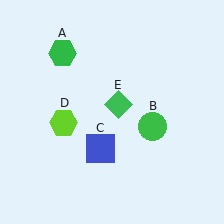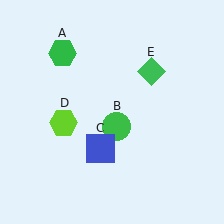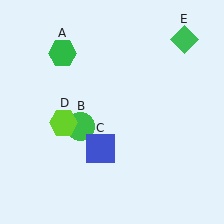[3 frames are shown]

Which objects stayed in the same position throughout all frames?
Green hexagon (object A) and blue square (object C) and lime hexagon (object D) remained stationary.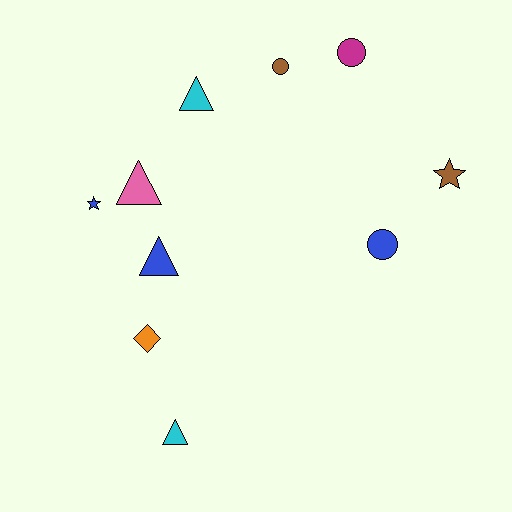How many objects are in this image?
There are 10 objects.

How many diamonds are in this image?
There is 1 diamond.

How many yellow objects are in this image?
There are no yellow objects.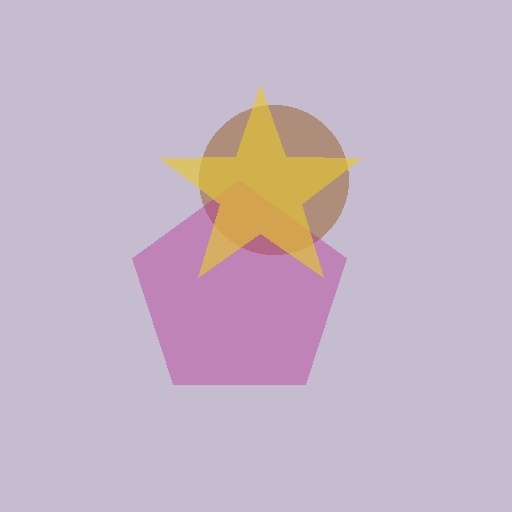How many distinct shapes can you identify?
There are 3 distinct shapes: a brown circle, a magenta pentagon, a yellow star.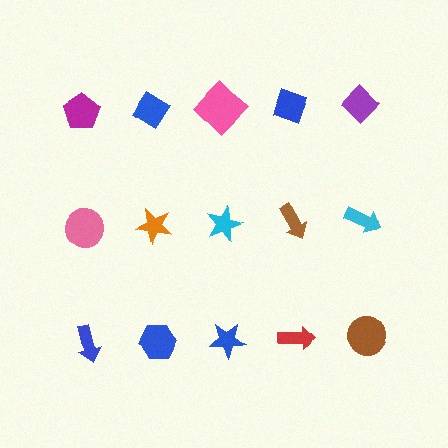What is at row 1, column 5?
A purple diamond.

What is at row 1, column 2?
A blue diamond.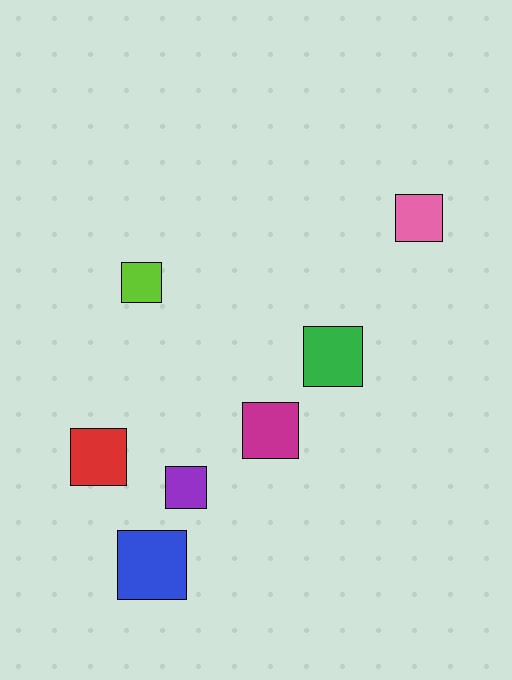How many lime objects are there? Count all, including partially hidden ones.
There is 1 lime object.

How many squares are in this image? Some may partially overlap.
There are 7 squares.